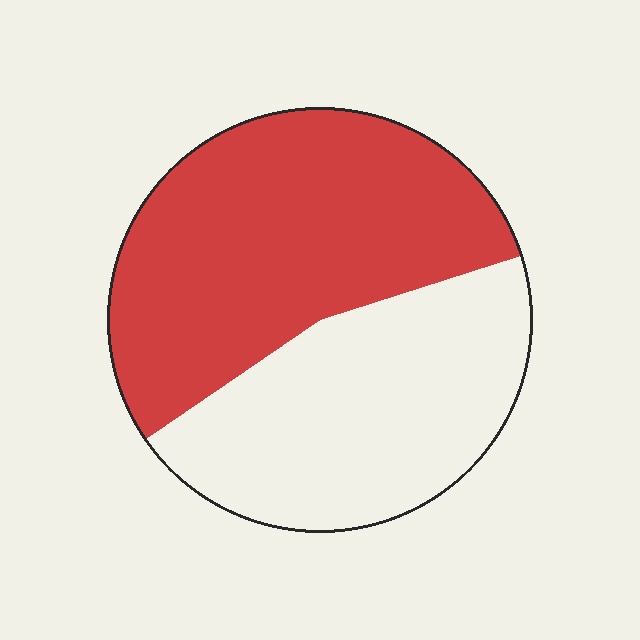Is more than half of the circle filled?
Yes.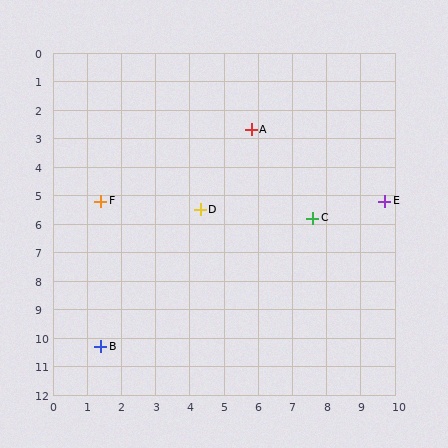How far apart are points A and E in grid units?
Points A and E are about 4.6 grid units apart.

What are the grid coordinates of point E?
Point E is at approximately (9.7, 5.2).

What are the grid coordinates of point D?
Point D is at approximately (4.3, 5.5).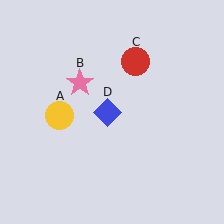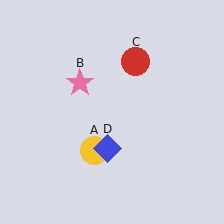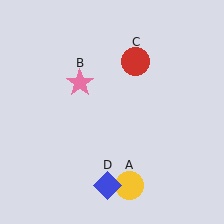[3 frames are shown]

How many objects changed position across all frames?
2 objects changed position: yellow circle (object A), blue diamond (object D).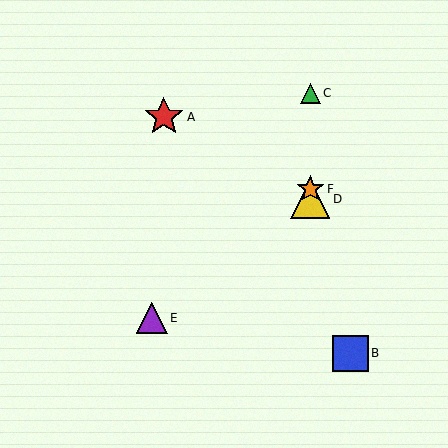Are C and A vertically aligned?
No, C is at x≈310 and A is at x≈164.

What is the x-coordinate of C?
Object C is at x≈310.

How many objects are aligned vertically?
3 objects (C, D, F) are aligned vertically.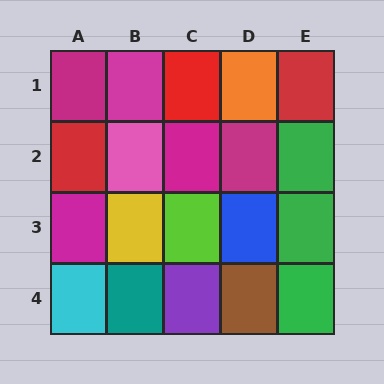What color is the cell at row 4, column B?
Teal.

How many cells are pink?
1 cell is pink.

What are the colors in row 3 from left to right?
Magenta, yellow, lime, blue, green.